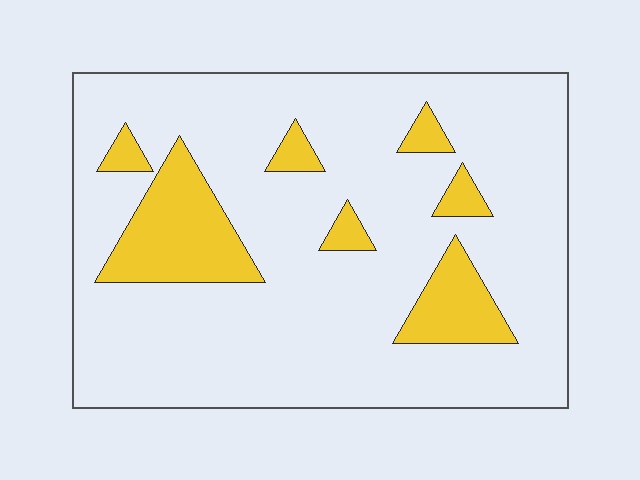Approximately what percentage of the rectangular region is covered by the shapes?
Approximately 15%.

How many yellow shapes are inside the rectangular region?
7.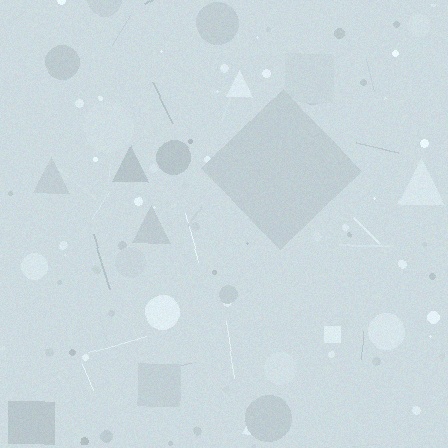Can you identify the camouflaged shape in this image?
The camouflaged shape is a diamond.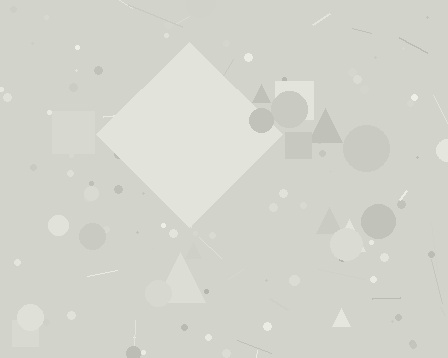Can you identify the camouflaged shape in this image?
The camouflaged shape is a diamond.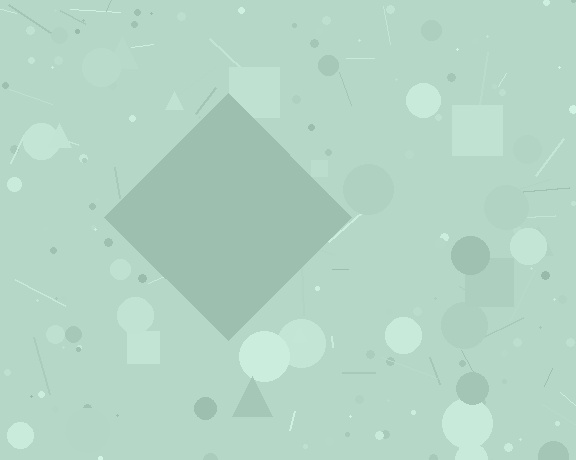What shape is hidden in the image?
A diamond is hidden in the image.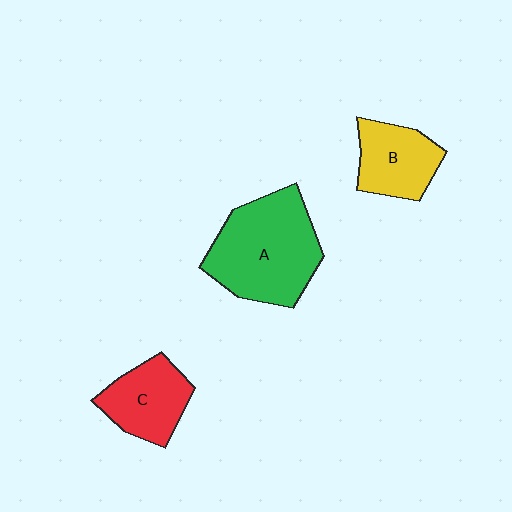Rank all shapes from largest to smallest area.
From largest to smallest: A (green), C (red), B (yellow).